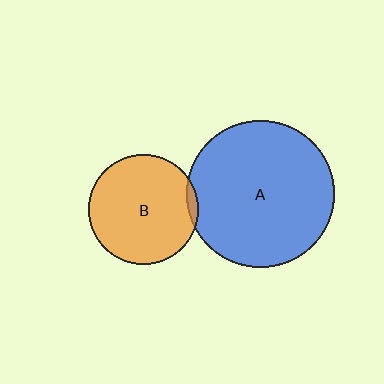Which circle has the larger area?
Circle A (blue).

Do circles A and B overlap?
Yes.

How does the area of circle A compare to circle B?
Approximately 1.8 times.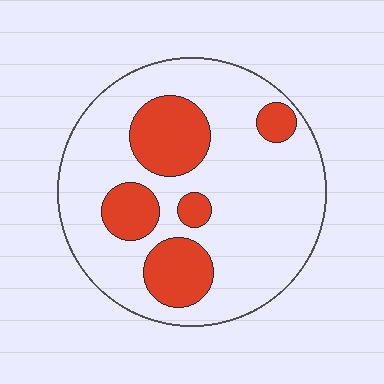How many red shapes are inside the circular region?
5.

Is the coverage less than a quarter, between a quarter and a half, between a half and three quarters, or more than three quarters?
Less than a quarter.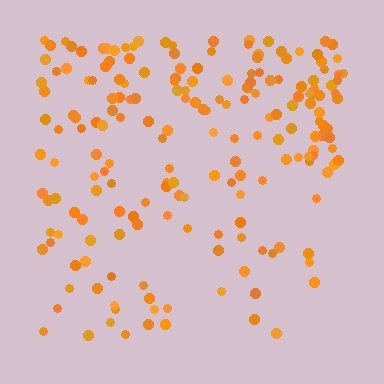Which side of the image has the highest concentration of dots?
The top.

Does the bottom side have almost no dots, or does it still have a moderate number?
Still a moderate number, just noticeably fewer than the top.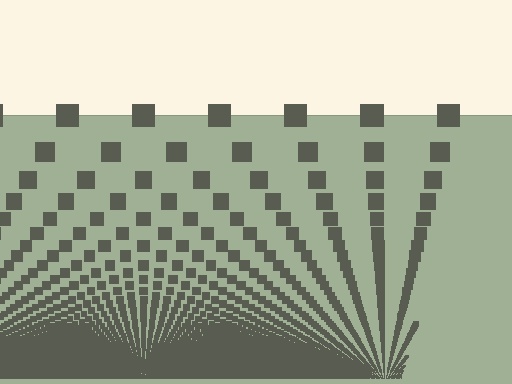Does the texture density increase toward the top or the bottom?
Density increases toward the bottom.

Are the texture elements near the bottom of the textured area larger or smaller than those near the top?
Smaller. The gradient is inverted — elements near the bottom are smaller and denser.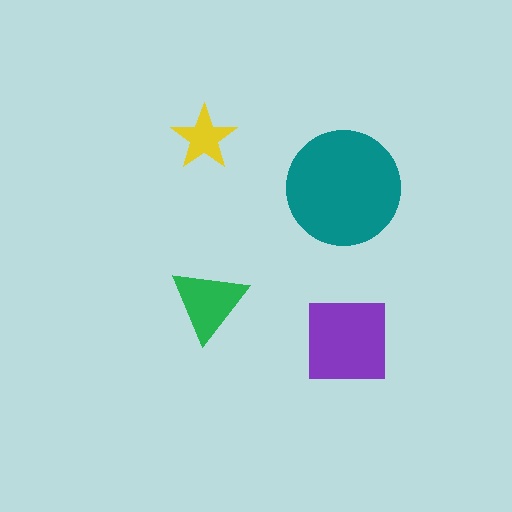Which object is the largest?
The teal circle.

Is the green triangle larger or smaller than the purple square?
Smaller.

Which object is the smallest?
The yellow star.